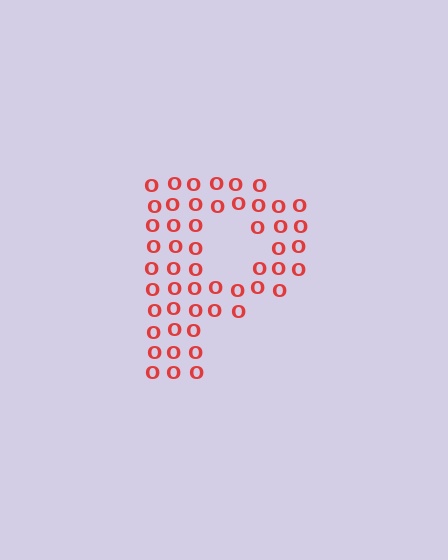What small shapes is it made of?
It is made of small letter O's.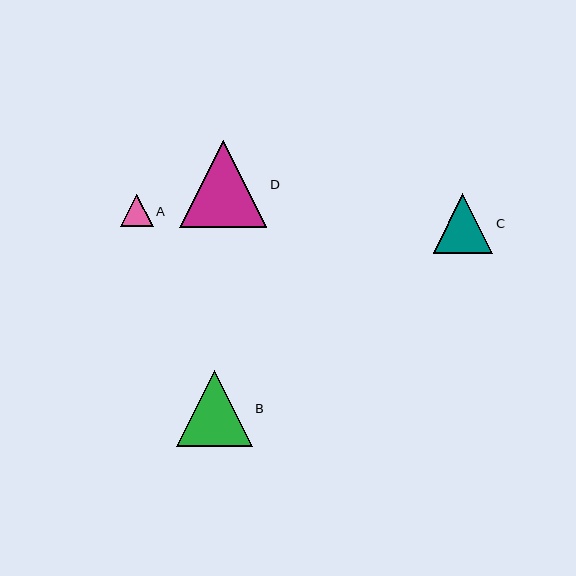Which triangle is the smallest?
Triangle A is the smallest with a size of approximately 33 pixels.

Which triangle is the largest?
Triangle D is the largest with a size of approximately 87 pixels.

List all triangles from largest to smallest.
From largest to smallest: D, B, C, A.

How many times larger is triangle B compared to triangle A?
Triangle B is approximately 2.3 times the size of triangle A.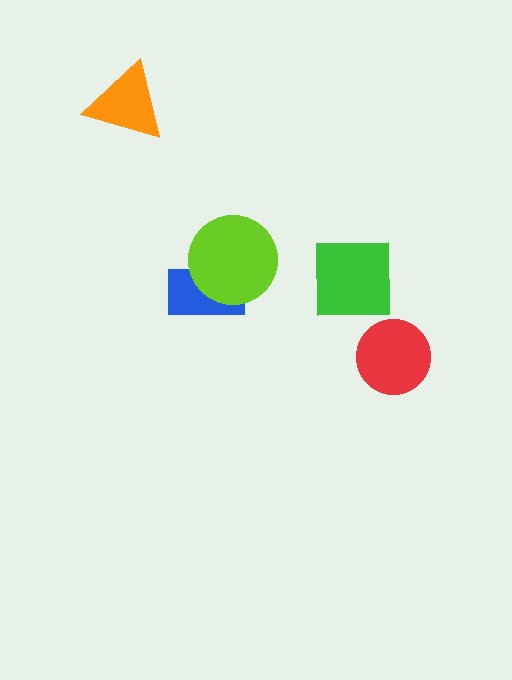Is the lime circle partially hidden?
No, no other shape covers it.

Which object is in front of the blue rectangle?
The lime circle is in front of the blue rectangle.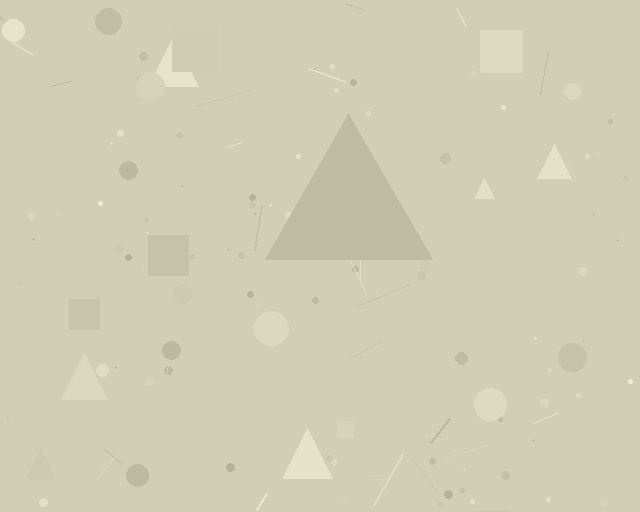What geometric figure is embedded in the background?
A triangle is embedded in the background.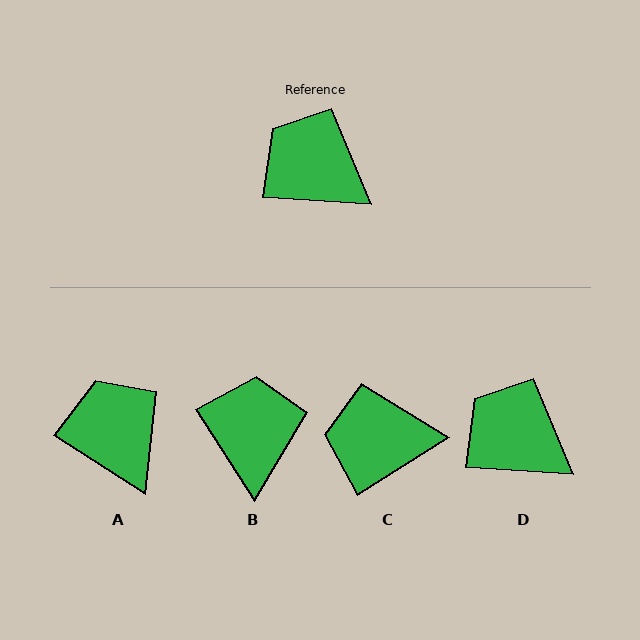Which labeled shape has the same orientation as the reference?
D.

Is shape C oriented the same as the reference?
No, it is off by about 36 degrees.